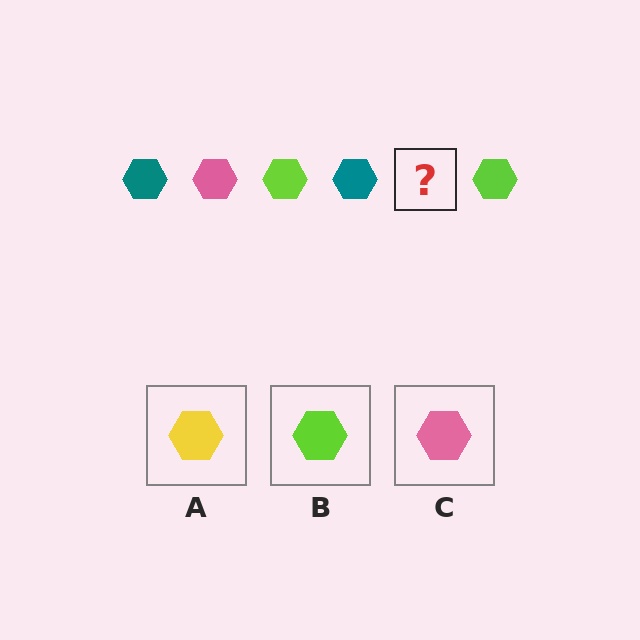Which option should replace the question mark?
Option C.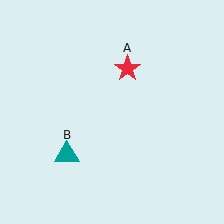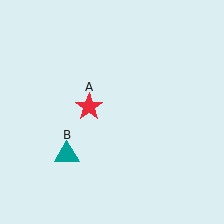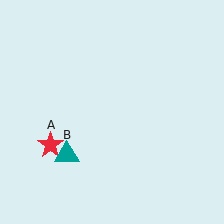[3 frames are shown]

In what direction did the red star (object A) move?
The red star (object A) moved down and to the left.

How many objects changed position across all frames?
1 object changed position: red star (object A).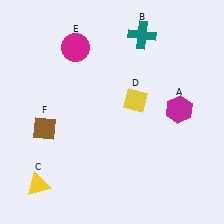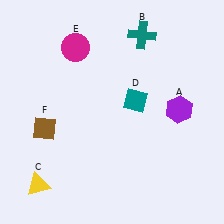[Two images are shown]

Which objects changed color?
A changed from magenta to purple. D changed from yellow to teal.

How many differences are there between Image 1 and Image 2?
There are 2 differences between the two images.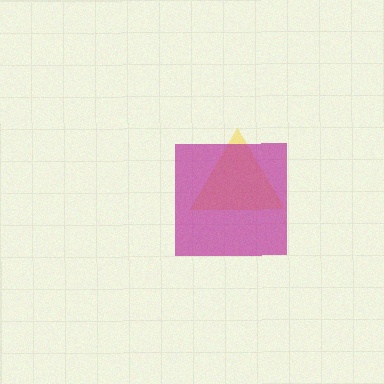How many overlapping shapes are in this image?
There are 2 overlapping shapes in the image.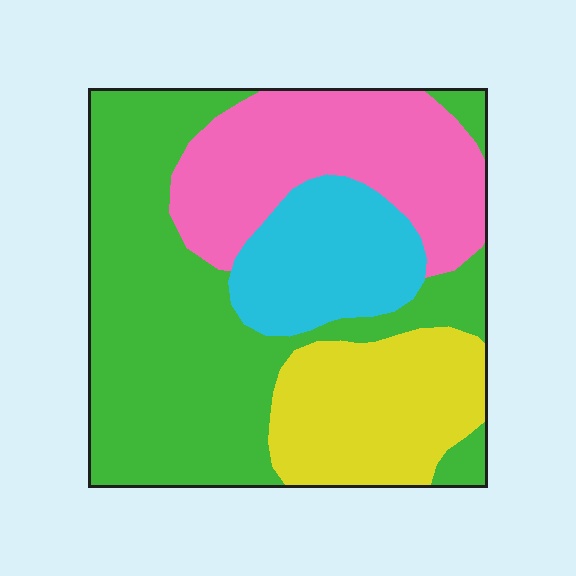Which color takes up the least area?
Cyan, at roughly 15%.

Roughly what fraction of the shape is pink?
Pink takes up about one quarter (1/4) of the shape.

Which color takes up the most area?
Green, at roughly 45%.